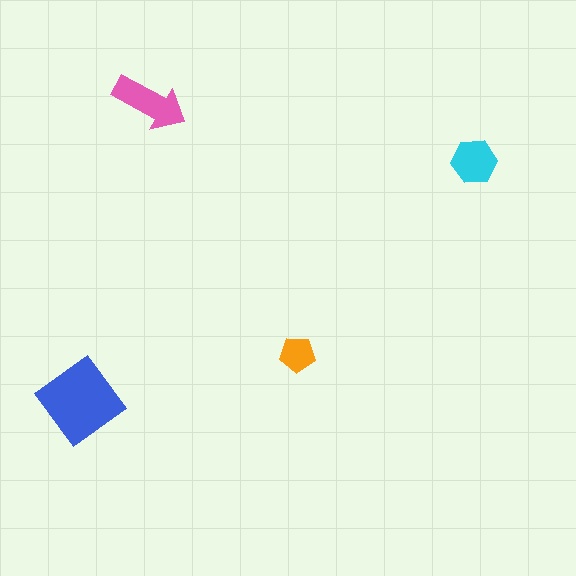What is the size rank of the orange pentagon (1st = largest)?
4th.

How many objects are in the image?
There are 4 objects in the image.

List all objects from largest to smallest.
The blue diamond, the pink arrow, the cyan hexagon, the orange pentagon.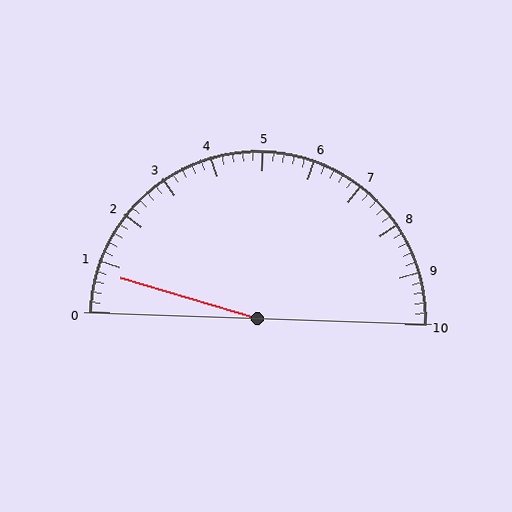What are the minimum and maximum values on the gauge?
The gauge ranges from 0 to 10.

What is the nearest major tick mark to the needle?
The nearest major tick mark is 1.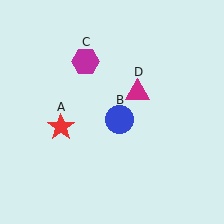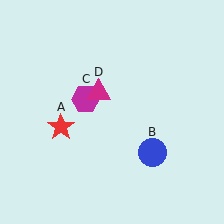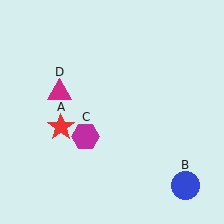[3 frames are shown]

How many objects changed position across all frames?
3 objects changed position: blue circle (object B), magenta hexagon (object C), magenta triangle (object D).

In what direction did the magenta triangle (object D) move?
The magenta triangle (object D) moved left.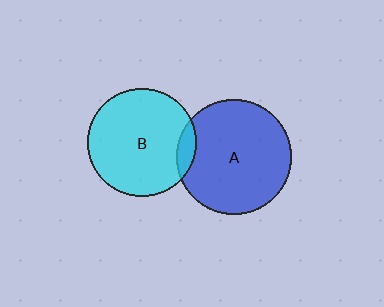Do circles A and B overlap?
Yes.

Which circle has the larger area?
Circle A (blue).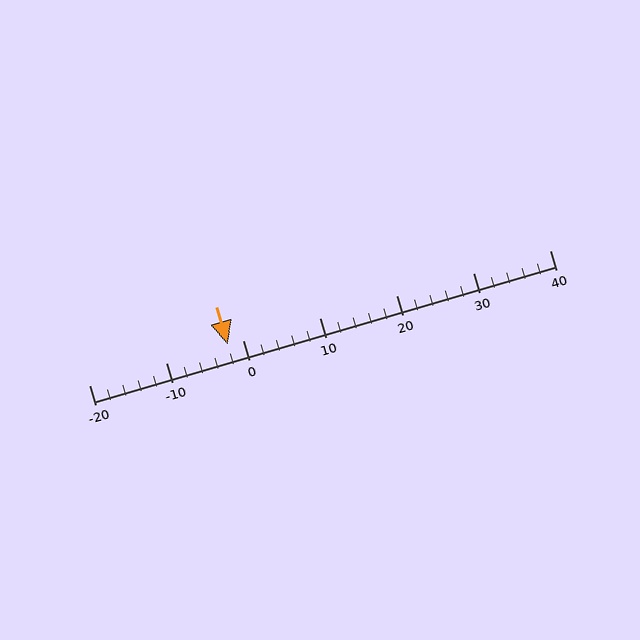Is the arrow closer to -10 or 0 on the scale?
The arrow is closer to 0.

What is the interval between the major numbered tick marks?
The major tick marks are spaced 10 units apart.